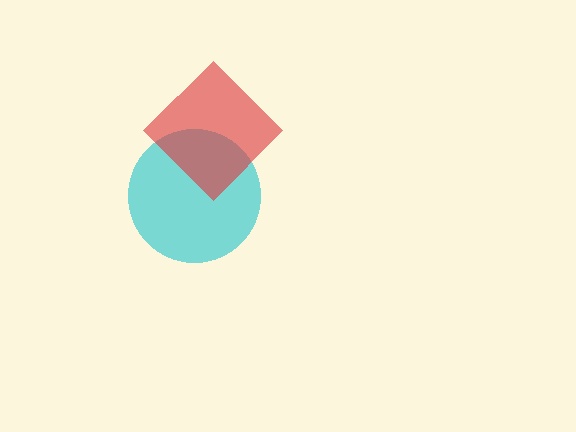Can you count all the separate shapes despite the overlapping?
Yes, there are 2 separate shapes.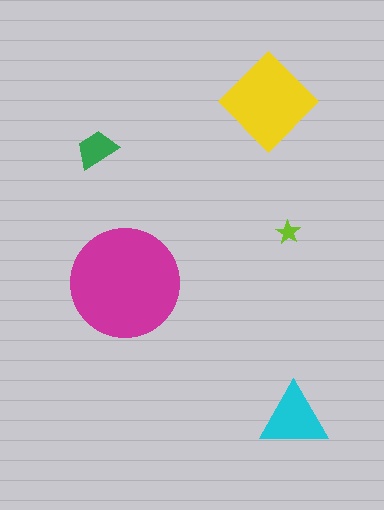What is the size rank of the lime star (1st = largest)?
5th.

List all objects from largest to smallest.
The magenta circle, the yellow diamond, the cyan triangle, the green trapezoid, the lime star.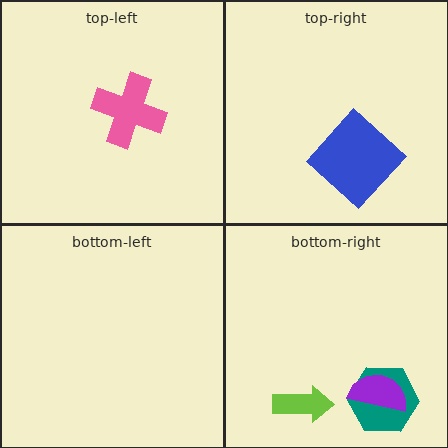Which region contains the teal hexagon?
The bottom-right region.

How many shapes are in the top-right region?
1.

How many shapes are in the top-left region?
1.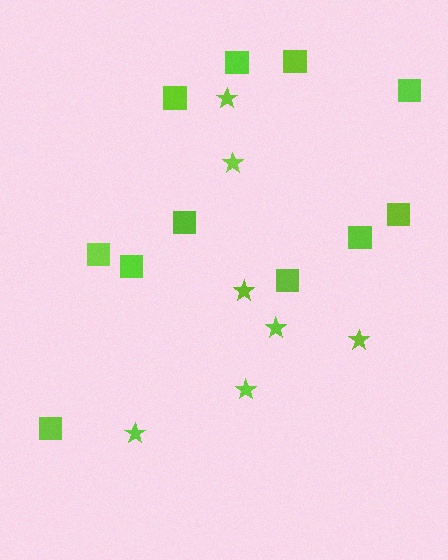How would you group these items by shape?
There are 2 groups: one group of squares (11) and one group of stars (7).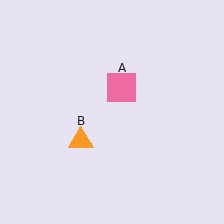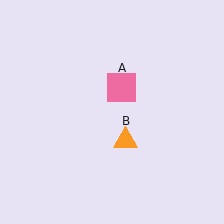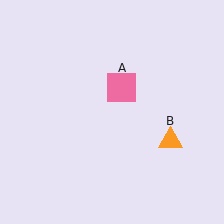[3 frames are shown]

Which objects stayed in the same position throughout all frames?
Pink square (object A) remained stationary.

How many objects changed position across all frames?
1 object changed position: orange triangle (object B).